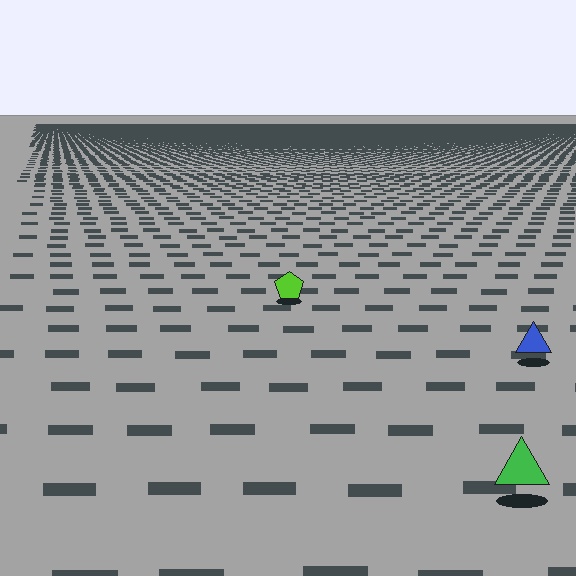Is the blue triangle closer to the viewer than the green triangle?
No. The green triangle is closer — you can tell from the texture gradient: the ground texture is coarser near it.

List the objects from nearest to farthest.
From nearest to farthest: the green triangle, the blue triangle, the lime pentagon.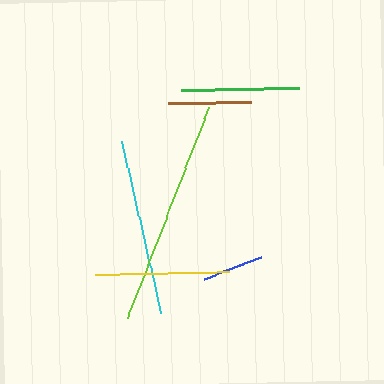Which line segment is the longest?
The lime line is the longest at approximately 226 pixels.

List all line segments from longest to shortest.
From longest to shortest: lime, cyan, yellow, green, brown, blue.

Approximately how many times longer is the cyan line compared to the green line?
The cyan line is approximately 1.5 times the length of the green line.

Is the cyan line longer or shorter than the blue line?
The cyan line is longer than the blue line.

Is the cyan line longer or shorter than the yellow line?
The cyan line is longer than the yellow line.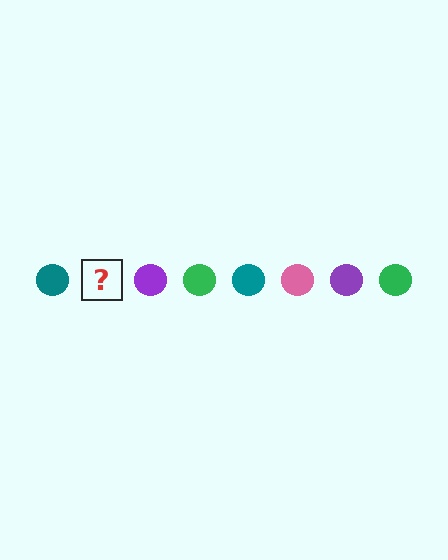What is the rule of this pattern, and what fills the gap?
The rule is that the pattern cycles through teal, pink, purple, green circles. The gap should be filled with a pink circle.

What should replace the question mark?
The question mark should be replaced with a pink circle.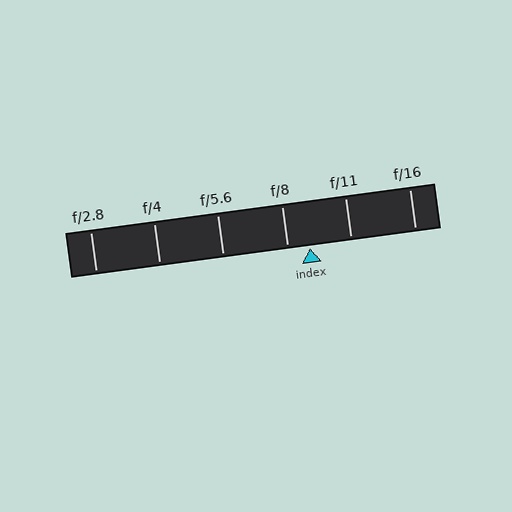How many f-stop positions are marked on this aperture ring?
There are 6 f-stop positions marked.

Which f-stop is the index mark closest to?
The index mark is closest to f/8.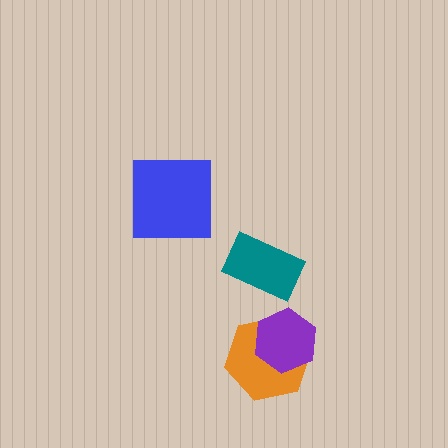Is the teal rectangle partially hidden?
No, no other shape covers it.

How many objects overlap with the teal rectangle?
0 objects overlap with the teal rectangle.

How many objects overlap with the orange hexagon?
1 object overlaps with the orange hexagon.